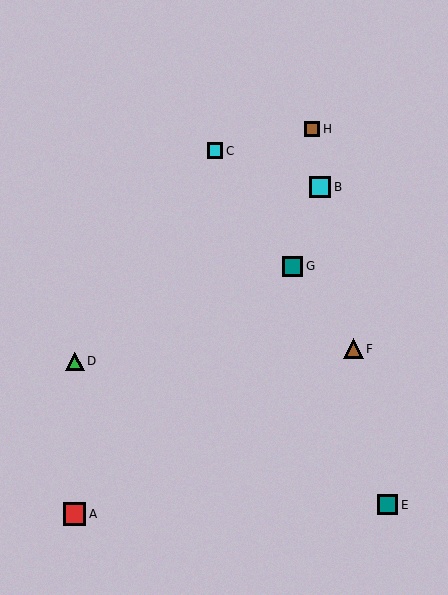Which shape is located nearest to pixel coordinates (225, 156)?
The cyan square (labeled C) at (215, 151) is nearest to that location.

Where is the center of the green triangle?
The center of the green triangle is at (75, 361).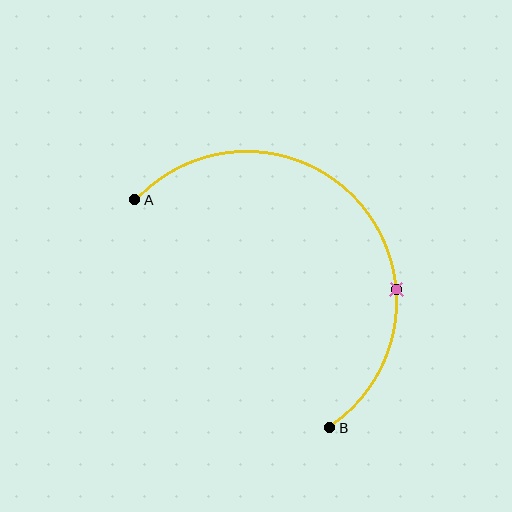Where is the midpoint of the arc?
The arc midpoint is the point on the curve farthest from the straight line joining A and B. It sits above and to the right of that line.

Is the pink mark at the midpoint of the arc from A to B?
No. The pink mark lies on the arc but is closer to endpoint B. The arc midpoint would be at the point on the curve equidistant along the arc from both A and B.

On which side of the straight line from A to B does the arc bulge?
The arc bulges above and to the right of the straight line connecting A and B.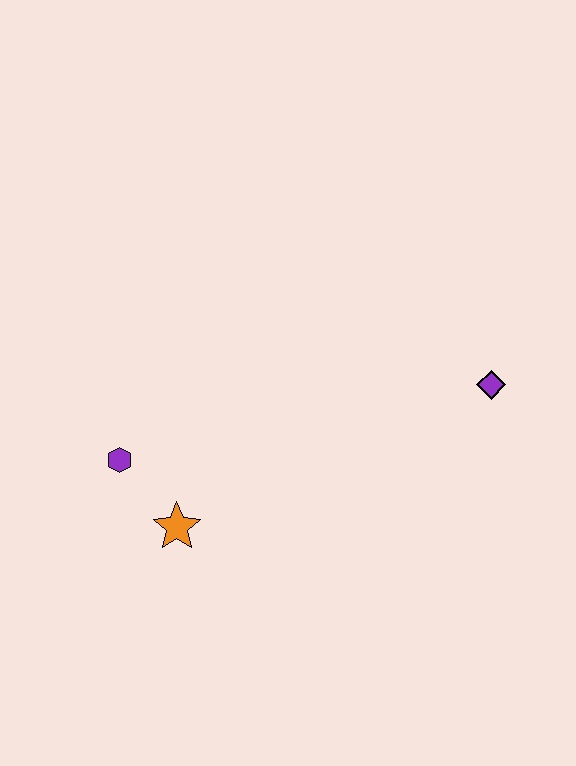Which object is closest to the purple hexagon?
The orange star is closest to the purple hexagon.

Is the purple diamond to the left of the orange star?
No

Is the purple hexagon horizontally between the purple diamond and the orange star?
No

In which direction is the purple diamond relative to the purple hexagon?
The purple diamond is to the right of the purple hexagon.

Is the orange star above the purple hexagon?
No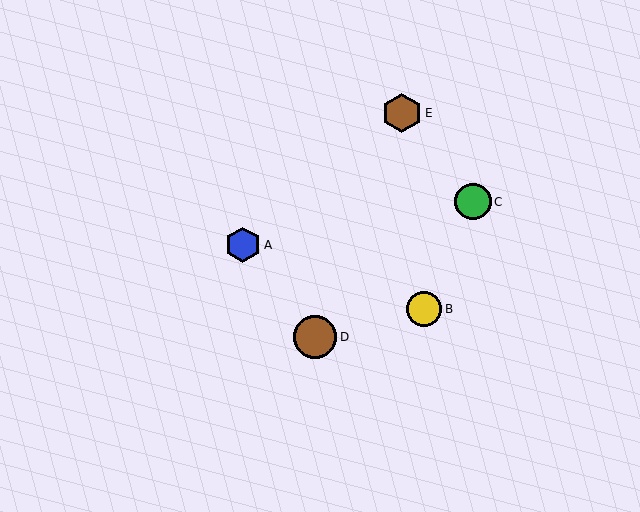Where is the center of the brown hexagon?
The center of the brown hexagon is at (402, 113).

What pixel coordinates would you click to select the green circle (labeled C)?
Click at (473, 202) to select the green circle C.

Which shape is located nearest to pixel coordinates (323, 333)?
The brown circle (labeled D) at (315, 337) is nearest to that location.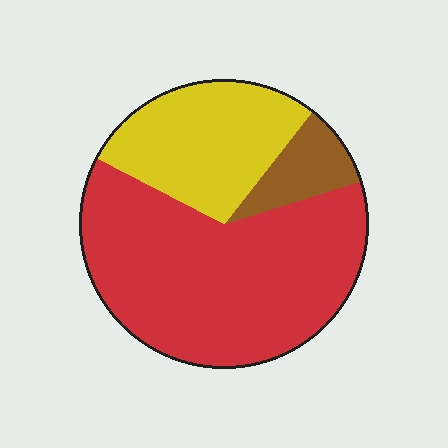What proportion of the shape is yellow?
Yellow covers about 30% of the shape.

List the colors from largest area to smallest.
From largest to smallest: red, yellow, brown.